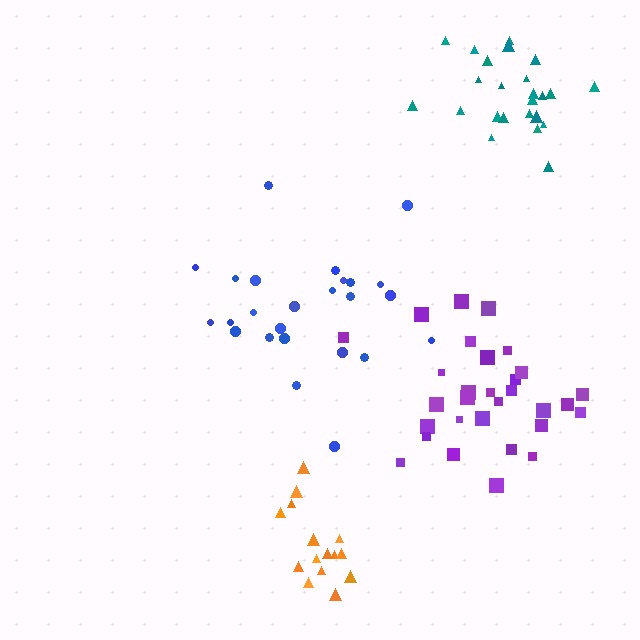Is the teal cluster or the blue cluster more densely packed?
Teal.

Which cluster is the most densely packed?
Teal.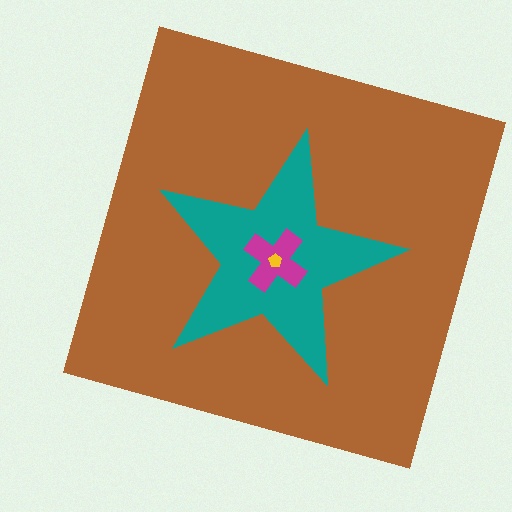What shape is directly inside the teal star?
The magenta cross.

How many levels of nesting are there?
4.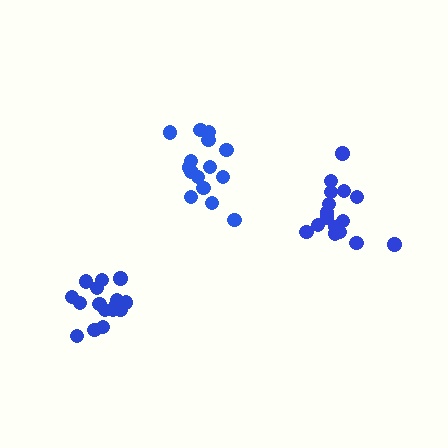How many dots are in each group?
Group 1: 16 dots, Group 2: 16 dots, Group 3: 16 dots (48 total).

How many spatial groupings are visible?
There are 3 spatial groupings.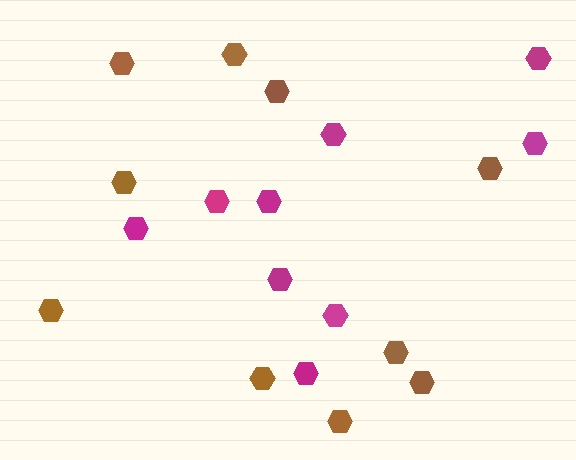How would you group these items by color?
There are 2 groups: one group of magenta hexagons (9) and one group of brown hexagons (10).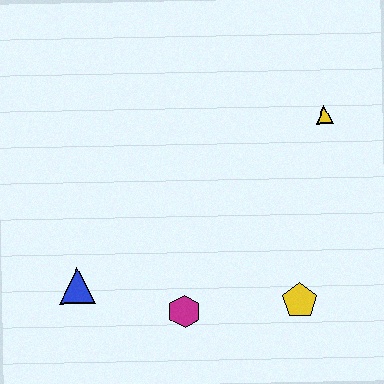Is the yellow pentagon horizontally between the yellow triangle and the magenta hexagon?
Yes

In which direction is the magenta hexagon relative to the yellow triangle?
The magenta hexagon is below the yellow triangle.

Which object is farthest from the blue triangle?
The yellow triangle is farthest from the blue triangle.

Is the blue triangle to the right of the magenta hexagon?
No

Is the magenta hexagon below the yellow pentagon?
Yes